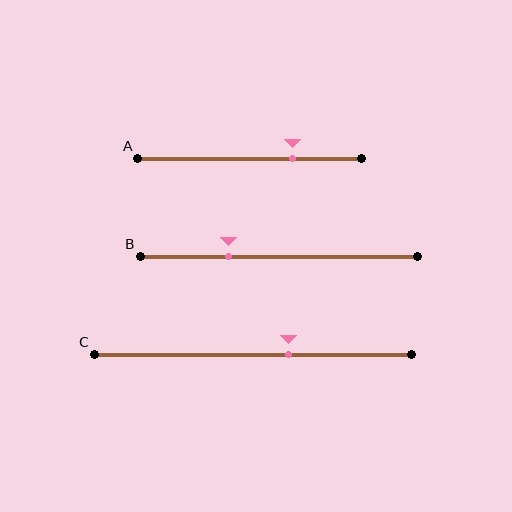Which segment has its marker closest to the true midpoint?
Segment C has its marker closest to the true midpoint.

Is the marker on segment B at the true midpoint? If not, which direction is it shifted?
No, the marker on segment B is shifted to the left by about 18% of the segment length.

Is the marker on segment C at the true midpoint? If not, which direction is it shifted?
No, the marker on segment C is shifted to the right by about 11% of the segment length.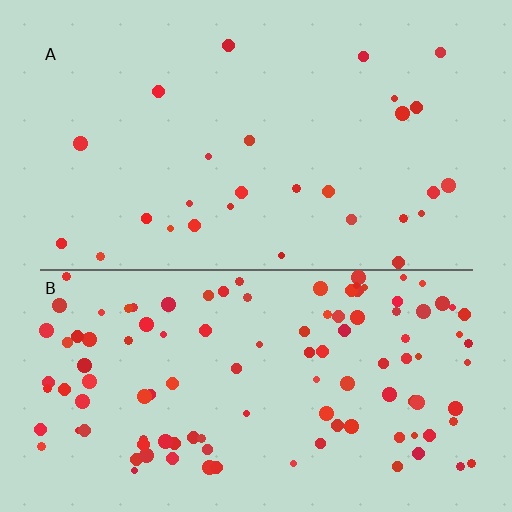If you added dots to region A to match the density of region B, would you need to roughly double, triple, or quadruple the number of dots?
Approximately quadruple.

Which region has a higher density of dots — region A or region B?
B (the bottom).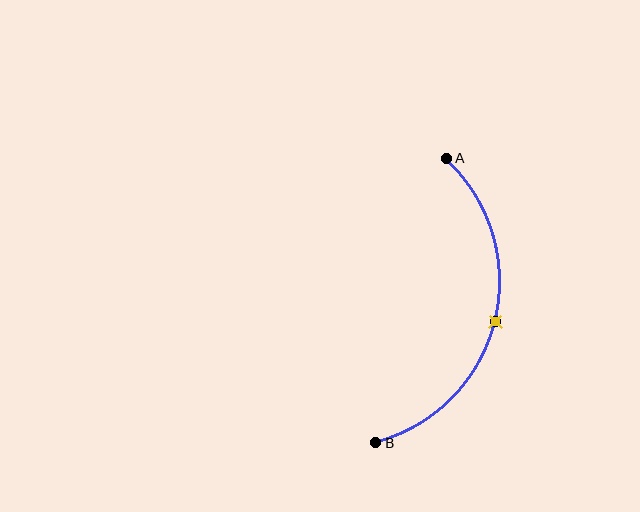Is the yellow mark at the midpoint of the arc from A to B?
Yes. The yellow mark lies on the arc at equal arc-length from both A and B — it is the arc midpoint.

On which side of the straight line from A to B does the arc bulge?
The arc bulges to the right of the straight line connecting A and B.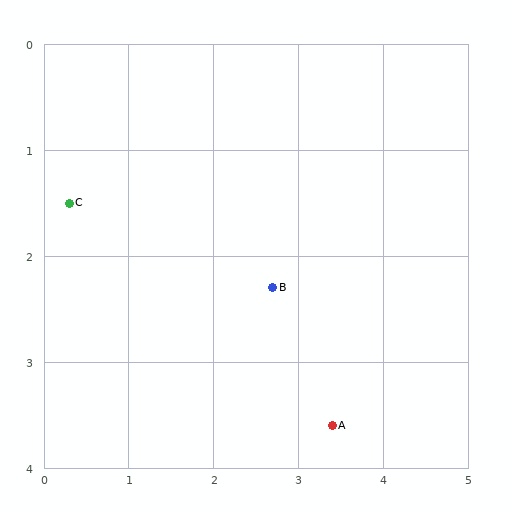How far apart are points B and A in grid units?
Points B and A are about 1.5 grid units apart.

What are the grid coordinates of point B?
Point B is at approximately (2.7, 2.3).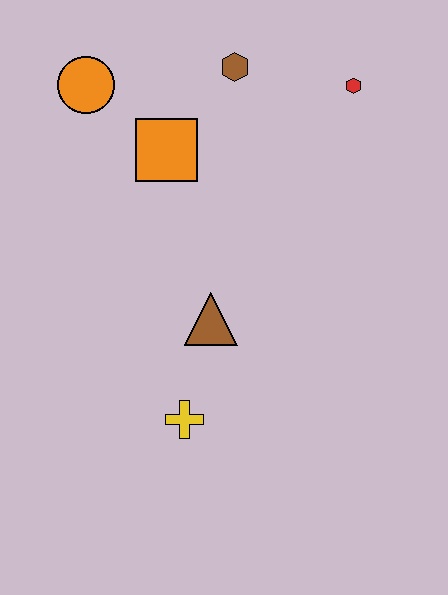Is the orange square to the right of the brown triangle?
No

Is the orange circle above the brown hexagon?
No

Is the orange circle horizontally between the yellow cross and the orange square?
No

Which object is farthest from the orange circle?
The yellow cross is farthest from the orange circle.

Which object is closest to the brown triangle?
The yellow cross is closest to the brown triangle.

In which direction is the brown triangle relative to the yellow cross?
The brown triangle is above the yellow cross.